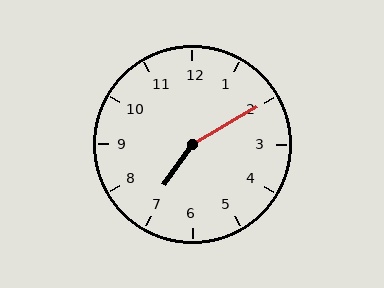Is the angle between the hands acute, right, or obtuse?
It is obtuse.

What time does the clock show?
7:10.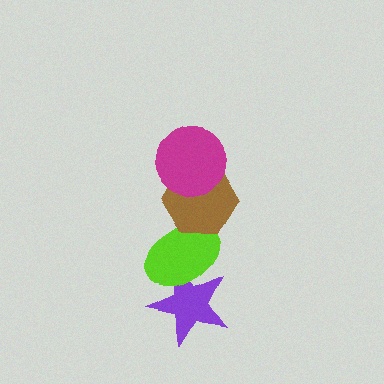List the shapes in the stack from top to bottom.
From top to bottom: the magenta circle, the brown hexagon, the lime ellipse, the purple star.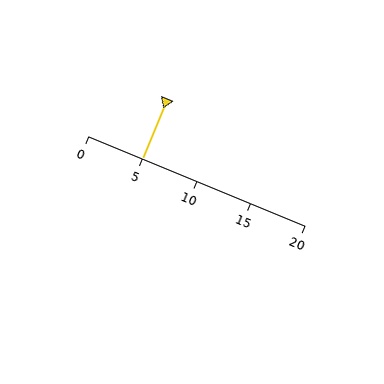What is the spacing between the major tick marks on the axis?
The major ticks are spaced 5 apart.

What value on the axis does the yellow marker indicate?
The marker indicates approximately 5.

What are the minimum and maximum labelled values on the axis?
The axis runs from 0 to 20.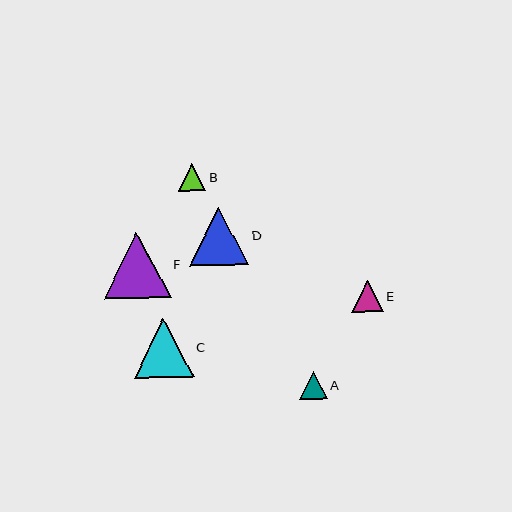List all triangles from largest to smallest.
From largest to smallest: F, C, D, E, A, B.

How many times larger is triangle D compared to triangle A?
Triangle D is approximately 2.1 times the size of triangle A.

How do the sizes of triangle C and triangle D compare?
Triangle C and triangle D are approximately the same size.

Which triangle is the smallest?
Triangle B is the smallest with a size of approximately 28 pixels.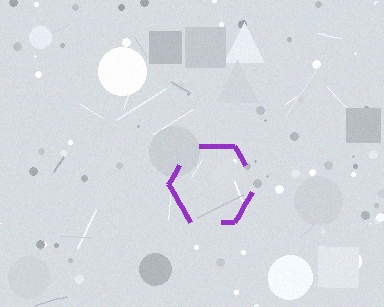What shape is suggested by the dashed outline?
The dashed outline suggests a hexagon.